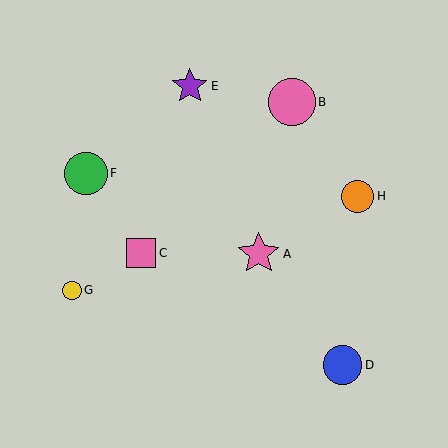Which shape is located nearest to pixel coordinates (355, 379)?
The blue circle (labeled D) at (342, 365) is nearest to that location.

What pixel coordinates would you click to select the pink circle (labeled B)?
Click at (292, 102) to select the pink circle B.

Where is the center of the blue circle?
The center of the blue circle is at (342, 365).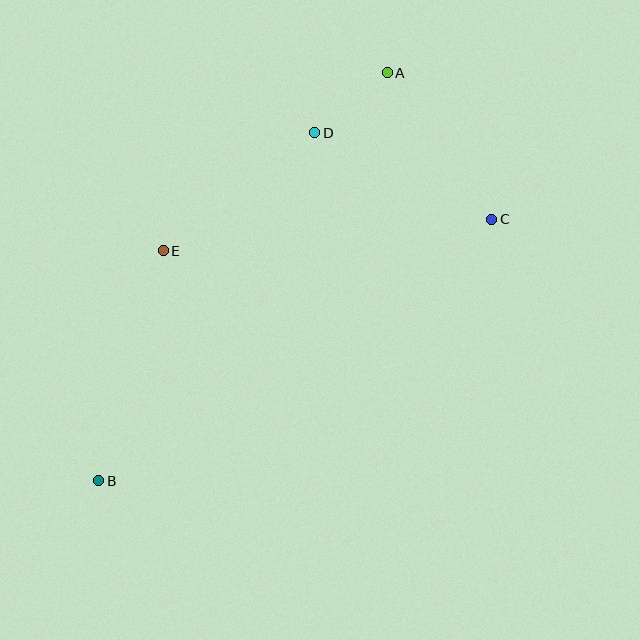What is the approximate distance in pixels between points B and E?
The distance between B and E is approximately 239 pixels.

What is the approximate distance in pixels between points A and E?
The distance between A and E is approximately 287 pixels.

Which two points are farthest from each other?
Points A and B are farthest from each other.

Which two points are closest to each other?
Points A and D are closest to each other.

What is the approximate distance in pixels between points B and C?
The distance between B and C is approximately 472 pixels.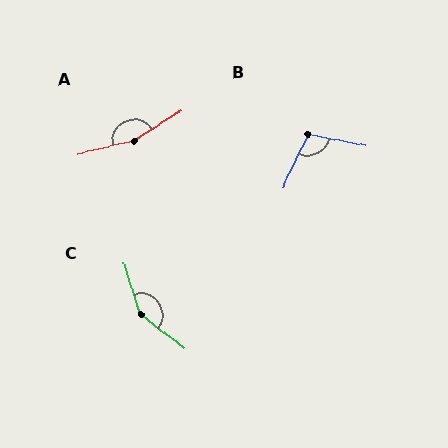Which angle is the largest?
A, at approximately 161 degrees.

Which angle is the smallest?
B, at approximately 105 degrees.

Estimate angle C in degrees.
Approximately 145 degrees.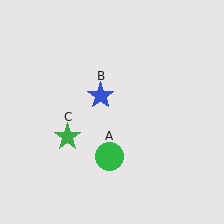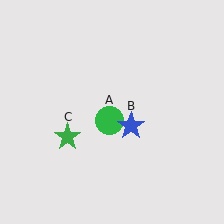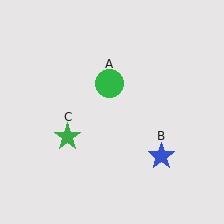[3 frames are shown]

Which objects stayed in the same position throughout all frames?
Green star (object C) remained stationary.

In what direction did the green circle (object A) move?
The green circle (object A) moved up.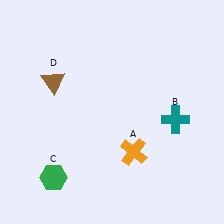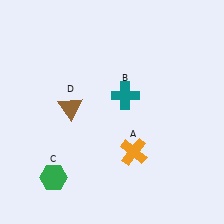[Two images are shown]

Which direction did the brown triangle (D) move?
The brown triangle (D) moved down.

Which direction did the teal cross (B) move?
The teal cross (B) moved left.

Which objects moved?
The objects that moved are: the teal cross (B), the brown triangle (D).